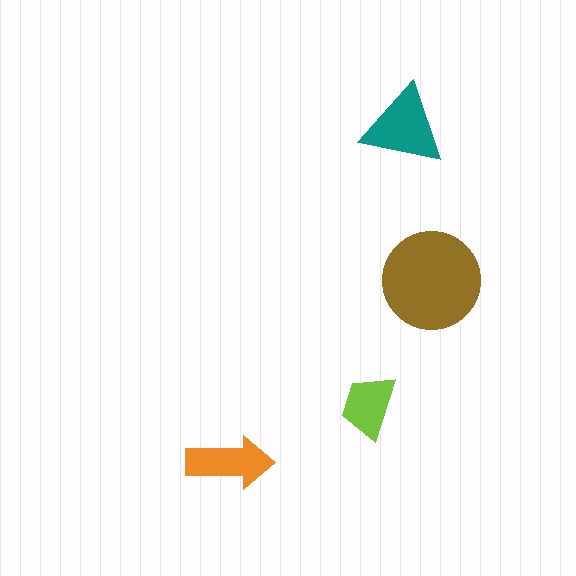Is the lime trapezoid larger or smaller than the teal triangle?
Smaller.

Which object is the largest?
The brown circle.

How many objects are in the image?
There are 4 objects in the image.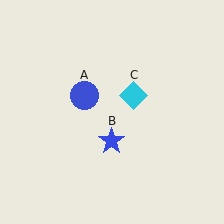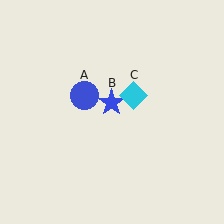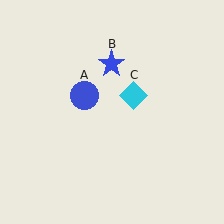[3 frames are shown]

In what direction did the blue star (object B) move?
The blue star (object B) moved up.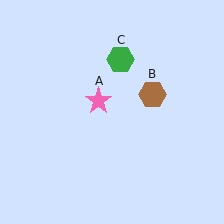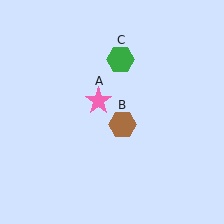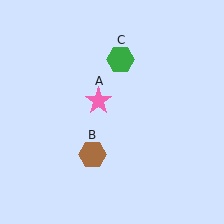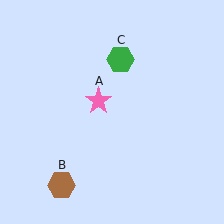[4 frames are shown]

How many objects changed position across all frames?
1 object changed position: brown hexagon (object B).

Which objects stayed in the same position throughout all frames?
Pink star (object A) and green hexagon (object C) remained stationary.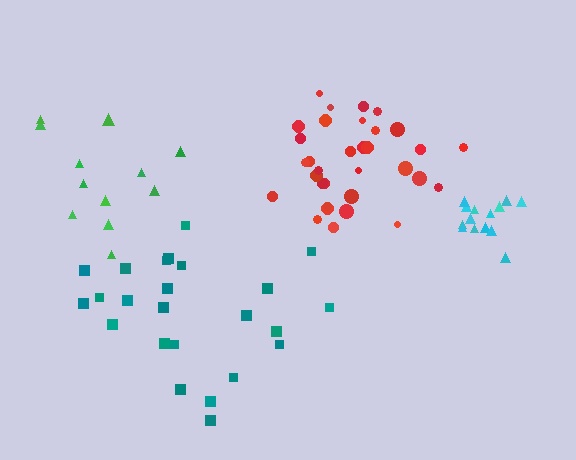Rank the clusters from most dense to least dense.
cyan, red, teal, green.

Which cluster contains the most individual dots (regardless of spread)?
Red (33).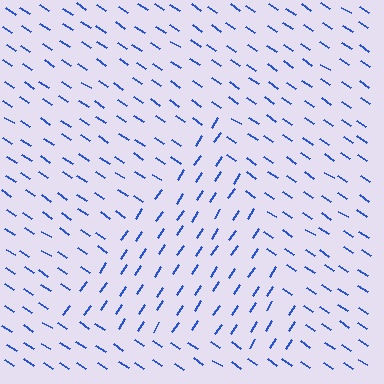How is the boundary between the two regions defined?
The boundary is defined purely by a change in line orientation (approximately 90 degrees difference). All lines are the same color and thickness.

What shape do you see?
I see a triangle.